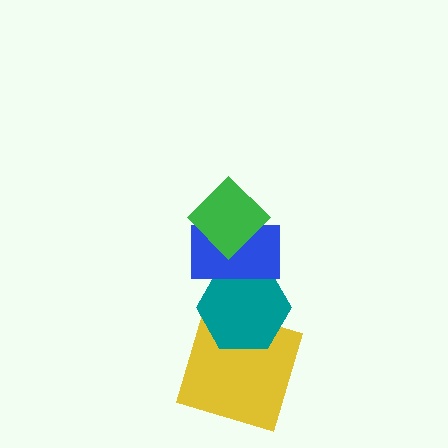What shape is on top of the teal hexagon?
The blue rectangle is on top of the teal hexagon.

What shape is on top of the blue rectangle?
The green diamond is on top of the blue rectangle.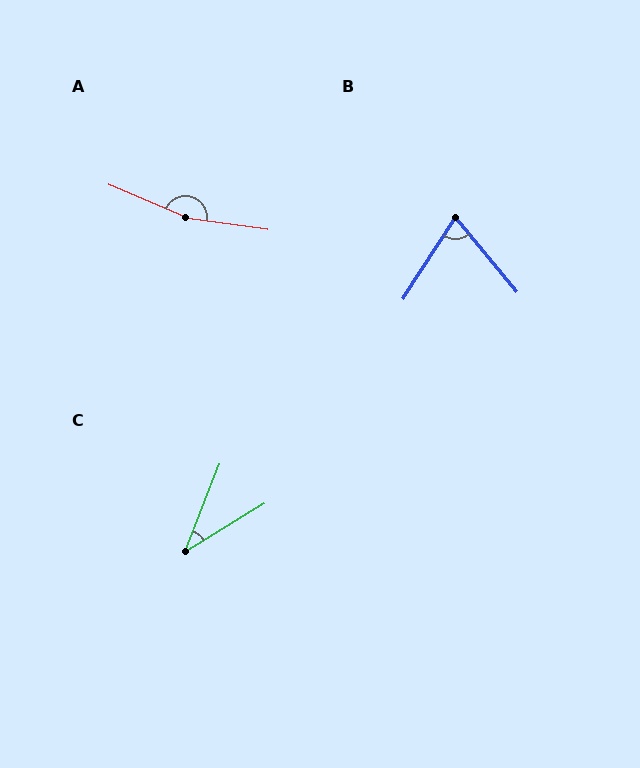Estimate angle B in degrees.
Approximately 72 degrees.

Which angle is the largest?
A, at approximately 165 degrees.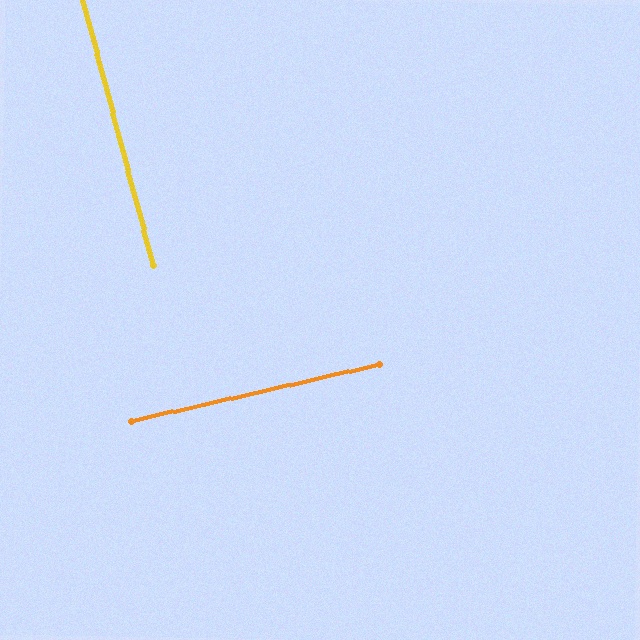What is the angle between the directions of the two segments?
Approximately 88 degrees.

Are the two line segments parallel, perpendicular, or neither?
Perpendicular — they meet at approximately 88°.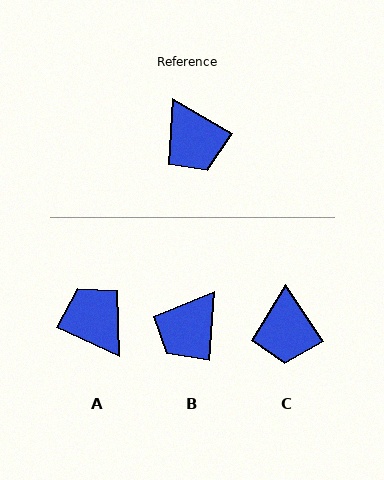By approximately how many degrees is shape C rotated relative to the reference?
Approximately 26 degrees clockwise.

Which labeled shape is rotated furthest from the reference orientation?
A, about 174 degrees away.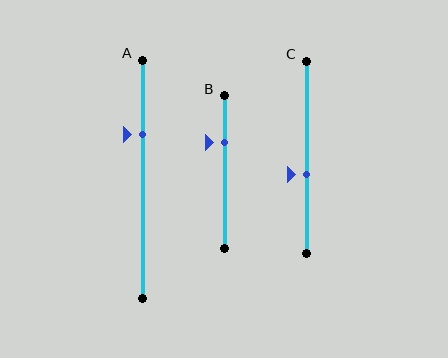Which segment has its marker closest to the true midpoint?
Segment C has its marker closest to the true midpoint.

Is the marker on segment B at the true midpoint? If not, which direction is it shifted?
No, the marker on segment B is shifted upward by about 19% of the segment length.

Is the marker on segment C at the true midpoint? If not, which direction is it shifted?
No, the marker on segment C is shifted downward by about 9% of the segment length.